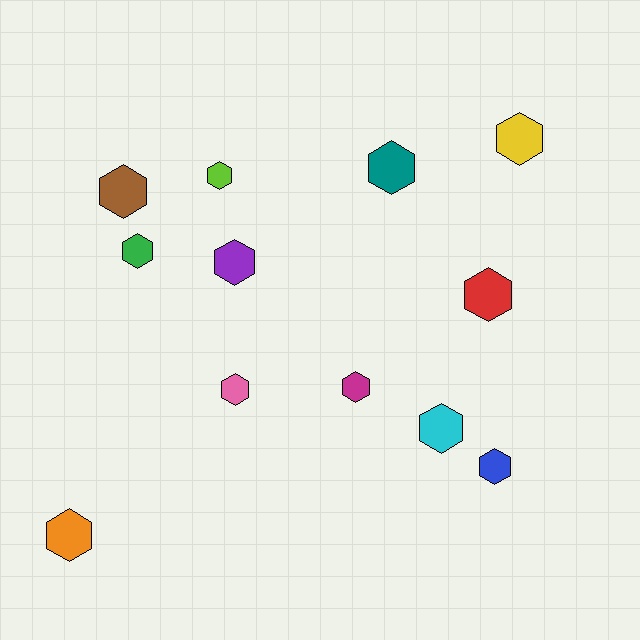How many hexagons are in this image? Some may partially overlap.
There are 12 hexagons.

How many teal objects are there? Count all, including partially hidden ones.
There is 1 teal object.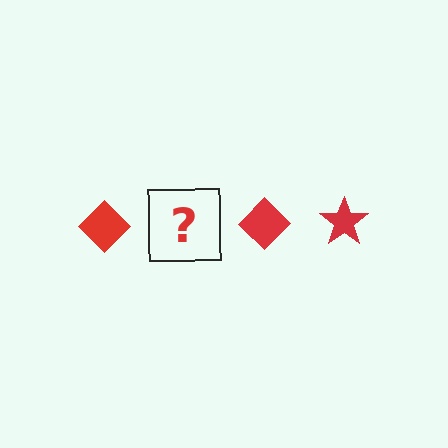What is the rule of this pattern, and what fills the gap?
The rule is that the pattern cycles through diamond, star shapes in red. The gap should be filled with a red star.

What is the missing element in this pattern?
The missing element is a red star.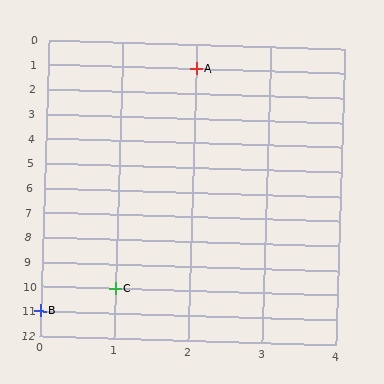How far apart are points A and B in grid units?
Points A and B are 2 columns and 10 rows apart (about 10.2 grid units diagonally).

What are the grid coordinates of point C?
Point C is at grid coordinates (1, 10).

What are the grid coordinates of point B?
Point B is at grid coordinates (0, 11).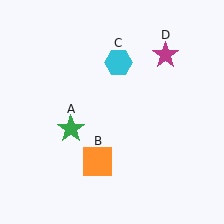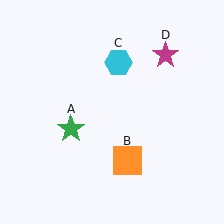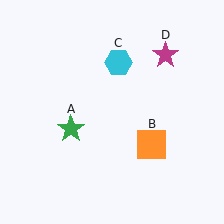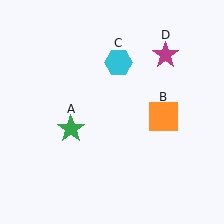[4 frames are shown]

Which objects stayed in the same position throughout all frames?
Green star (object A) and cyan hexagon (object C) and magenta star (object D) remained stationary.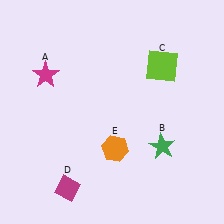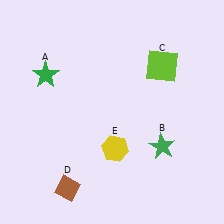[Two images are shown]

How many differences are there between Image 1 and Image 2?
There are 3 differences between the two images.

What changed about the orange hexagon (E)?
In Image 1, E is orange. In Image 2, it changed to yellow.